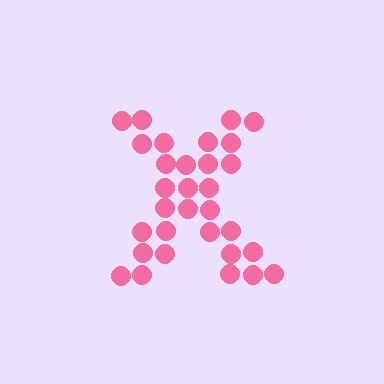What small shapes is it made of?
It is made of small circles.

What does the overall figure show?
The overall figure shows the letter X.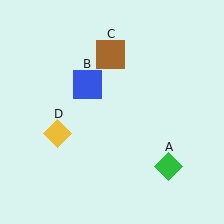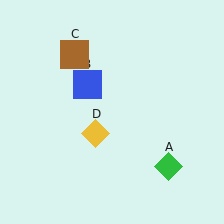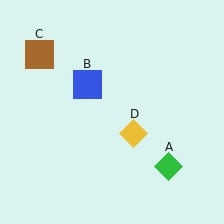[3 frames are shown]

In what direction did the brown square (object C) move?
The brown square (object C) moved left.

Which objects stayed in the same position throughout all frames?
Green diamond (object A) and blue square (object B) remained stationary.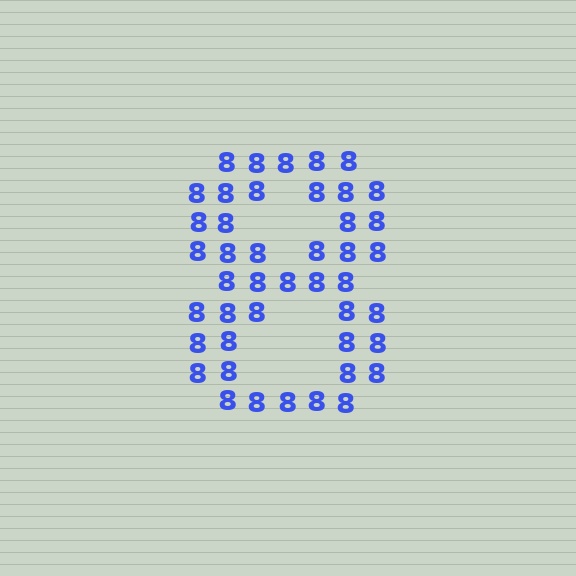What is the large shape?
The large shape is the digit 8.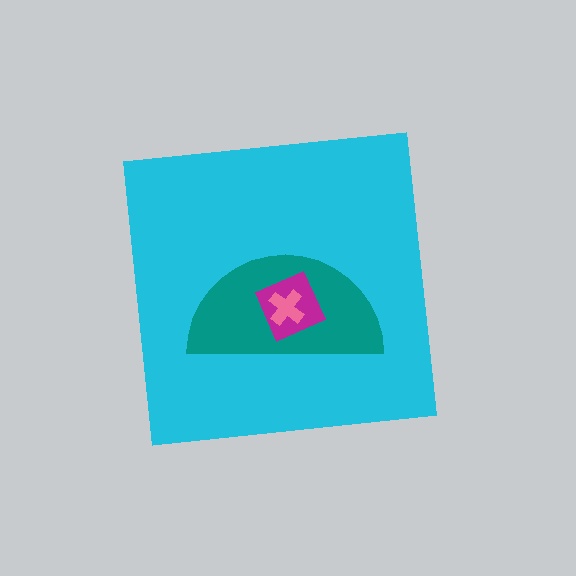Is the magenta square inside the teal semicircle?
Yes.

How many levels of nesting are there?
4.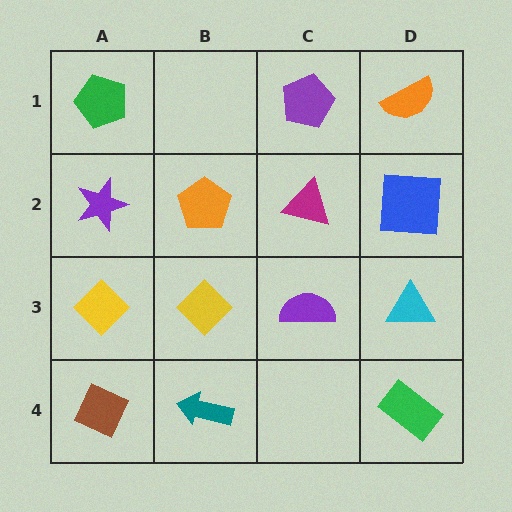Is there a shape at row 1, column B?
No, that cell is empty.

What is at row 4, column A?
A brown diamond.